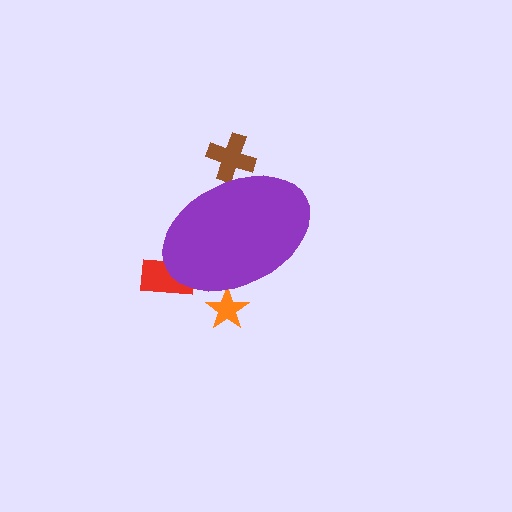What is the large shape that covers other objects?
A purple ellipse.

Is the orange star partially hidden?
Yes, the orange star is partially hidden behind the purple ellipse.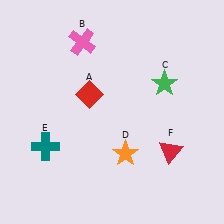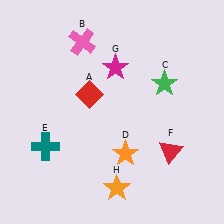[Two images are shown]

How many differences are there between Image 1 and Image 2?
There are 2 differences between the two images.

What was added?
A magenta star (G), an orange star (H) were added in Image 2.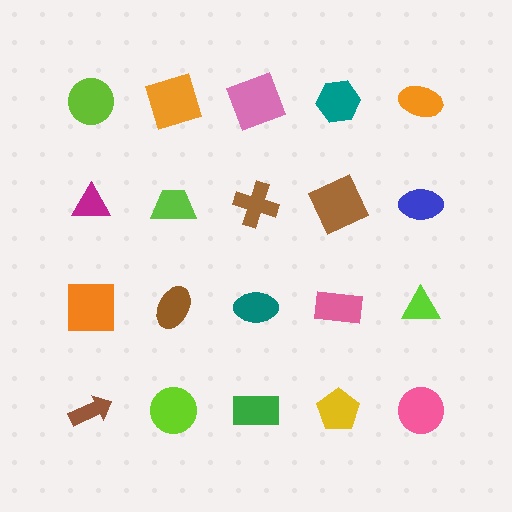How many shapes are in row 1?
5 shapes.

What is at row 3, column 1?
An orange square.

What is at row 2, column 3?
A brown cross.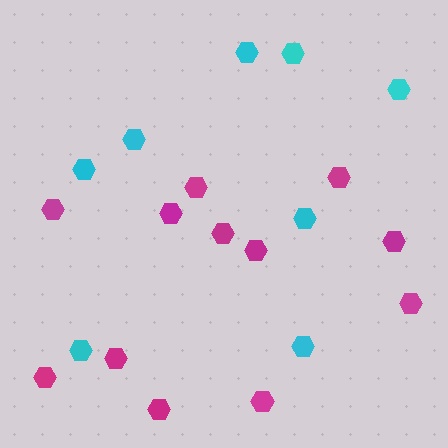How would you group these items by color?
There are 2 groups: one group of magenta hexagons (12) and one group of cyan hexagons (8).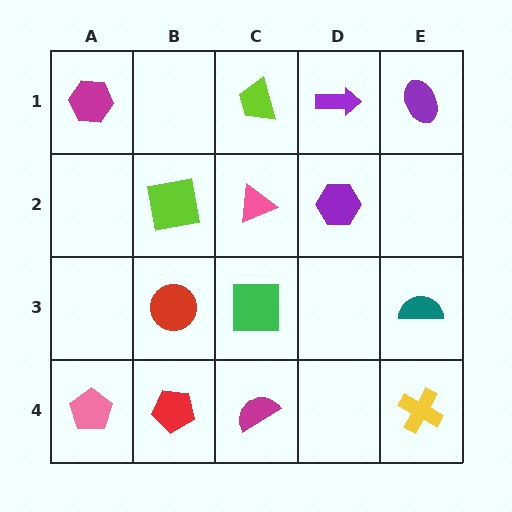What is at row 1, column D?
A purple arrow.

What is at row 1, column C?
A lime trapezoid.